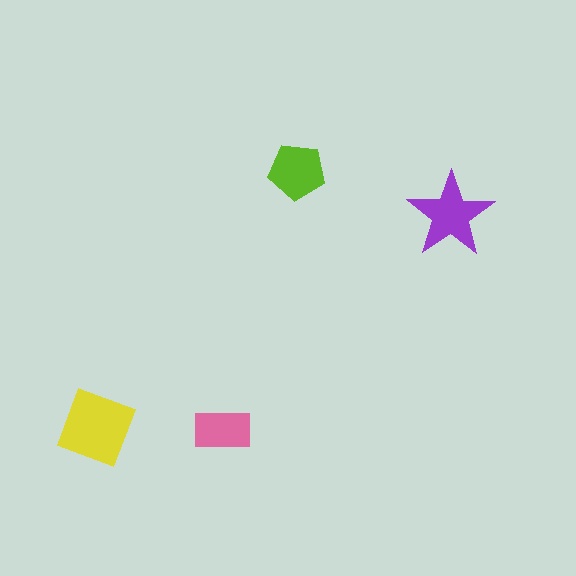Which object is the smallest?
The pink rectangle.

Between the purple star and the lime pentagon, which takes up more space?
The purple star.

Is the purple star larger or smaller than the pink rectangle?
Larger.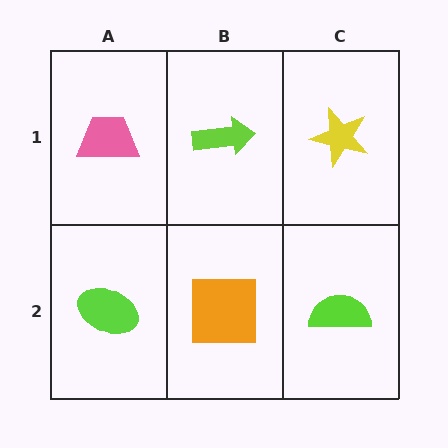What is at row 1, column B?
A lime arrow.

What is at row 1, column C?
A yellow star.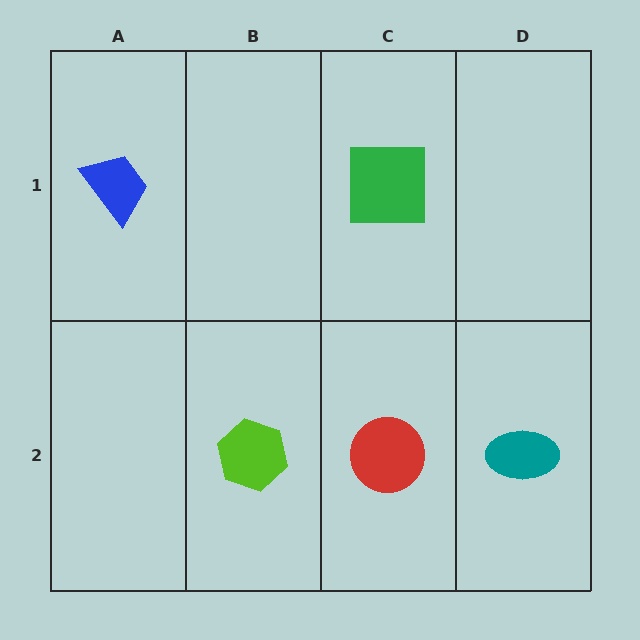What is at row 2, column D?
A teal ellipse.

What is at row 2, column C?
A red circle.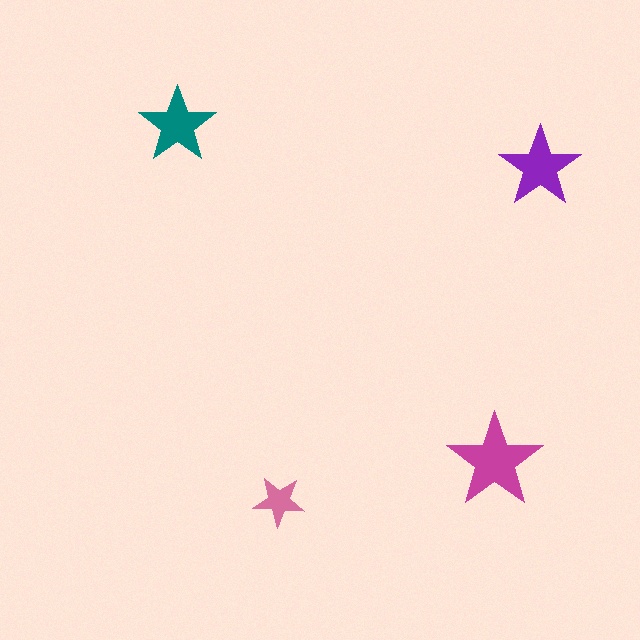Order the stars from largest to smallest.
the magenta one, the purple one, the teal one, the pink one.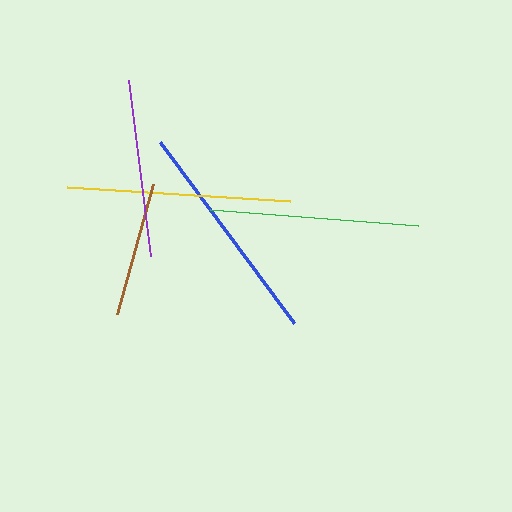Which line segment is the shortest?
The brown line is the shortest at approximately 136 pixels.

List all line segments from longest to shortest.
From longest to shortest: blue, yellow, green, purple, brown.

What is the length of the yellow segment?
The yellow segment is approximately 224 pixels long.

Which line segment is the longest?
The blue line is the longest at approximately 225 pixels.